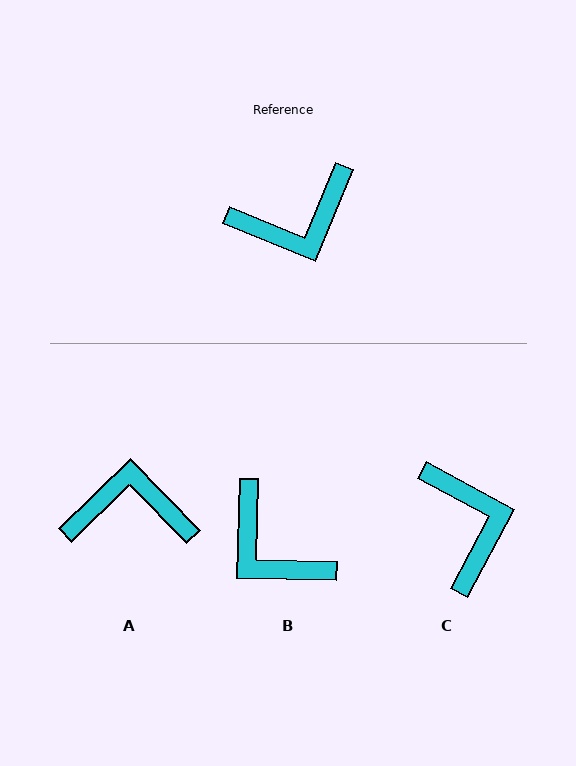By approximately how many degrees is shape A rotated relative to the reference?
Approximately 157 degrees counter-clockwise.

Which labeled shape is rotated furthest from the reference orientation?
A, about 157 degrees away.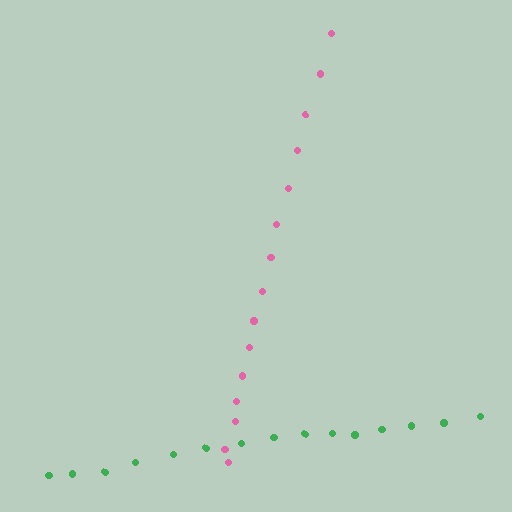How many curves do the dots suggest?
There are 2 distinct paths.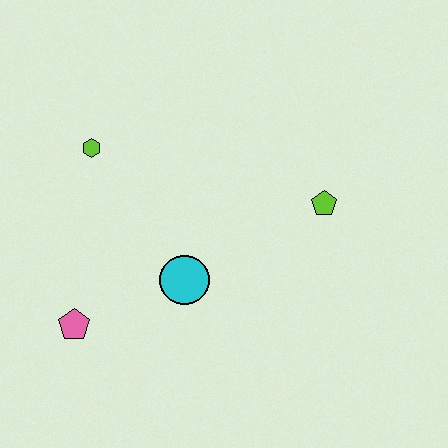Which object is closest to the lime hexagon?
The cyan circle is closest to the lime hexagon.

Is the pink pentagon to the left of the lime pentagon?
Yes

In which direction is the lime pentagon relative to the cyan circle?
The lime pentagon is to the right of the cyan circle.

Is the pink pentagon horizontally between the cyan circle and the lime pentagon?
No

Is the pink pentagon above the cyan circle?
No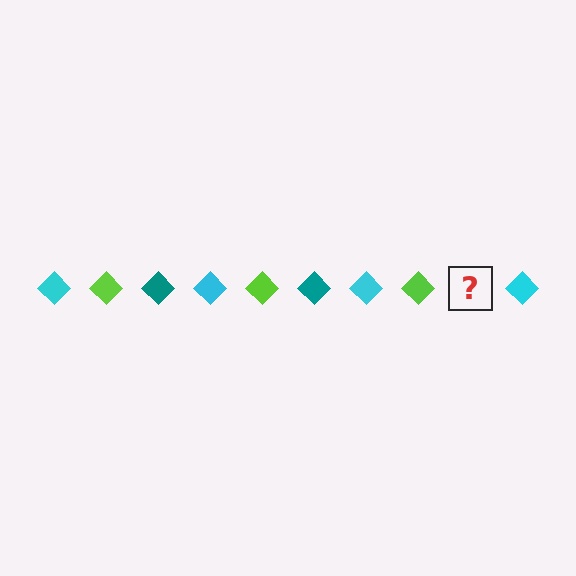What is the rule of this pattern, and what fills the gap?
The rule is that the pattern cycles through cyan, lime, teal diamonds. The gap should be filled with a teal diamond.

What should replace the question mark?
The question mark should be replaced with a teal diamond.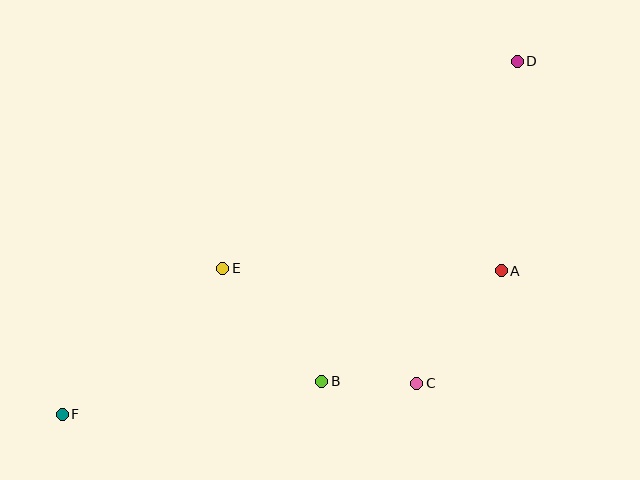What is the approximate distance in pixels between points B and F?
The distance between B and F is approximately 262 pixels.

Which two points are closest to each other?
Points B and C are closest to each other.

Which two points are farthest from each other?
Points D and F are farthest from each other.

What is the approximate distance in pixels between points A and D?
The distance between A and D is approximately 210 pixels.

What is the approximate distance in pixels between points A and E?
The distance between A and E is approximately 279 pixels.